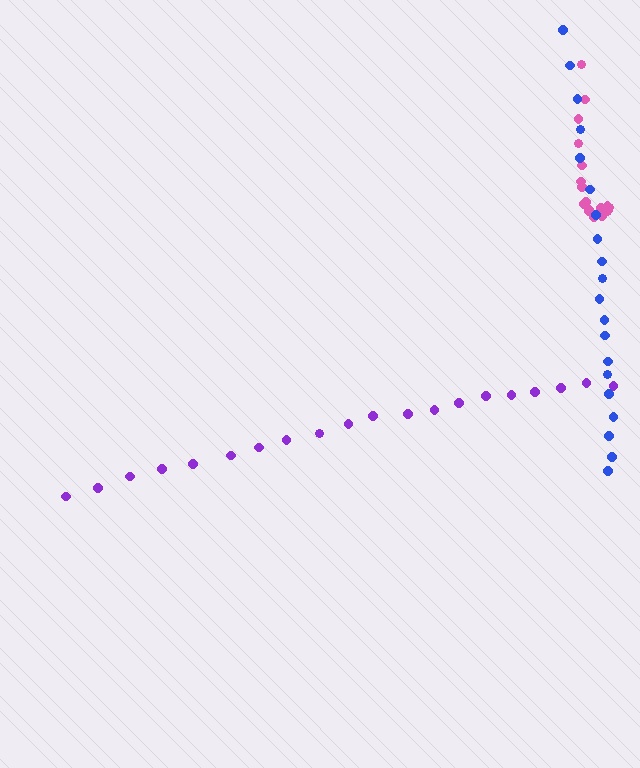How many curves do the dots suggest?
There are 3 distinct paths.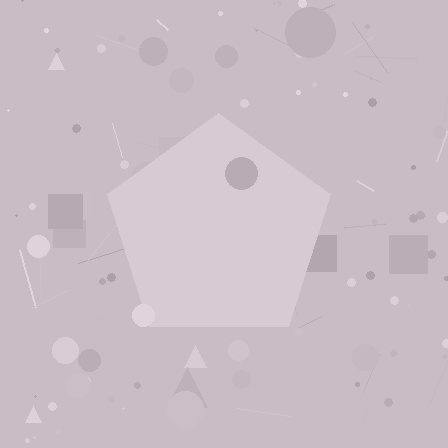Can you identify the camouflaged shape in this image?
The camouflaged shape is a pentagon.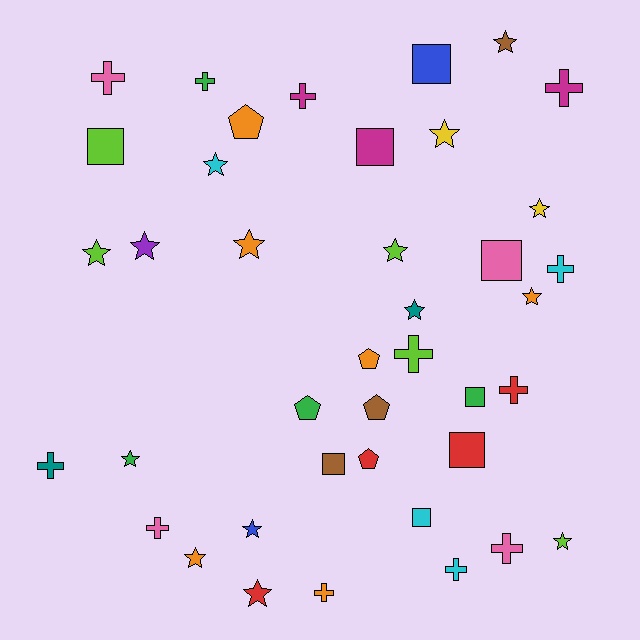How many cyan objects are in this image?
There are 4 cyan objects.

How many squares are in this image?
There are 8 squares.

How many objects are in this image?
There are 40 objects.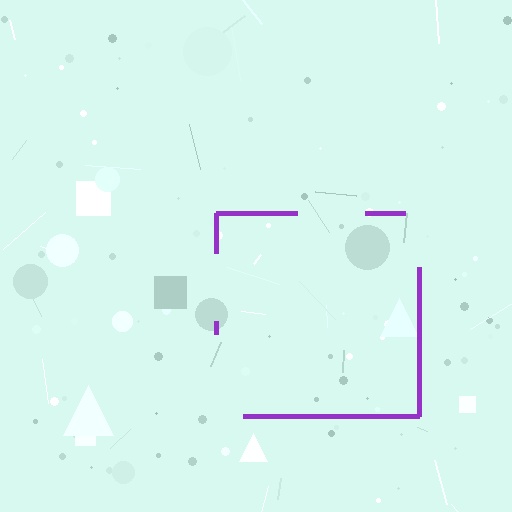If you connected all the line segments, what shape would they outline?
They would outline a square.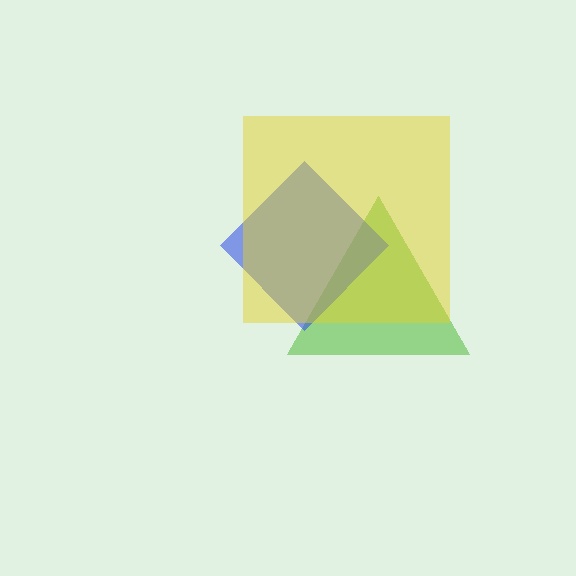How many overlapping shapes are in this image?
There are 3 overlapping shapes in the image.